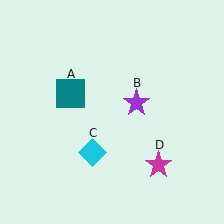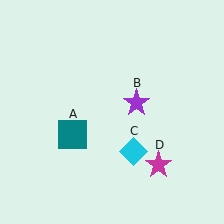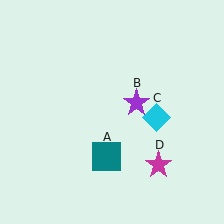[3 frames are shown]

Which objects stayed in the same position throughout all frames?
Purple star (object B) and magenta star (object D) remained stationary.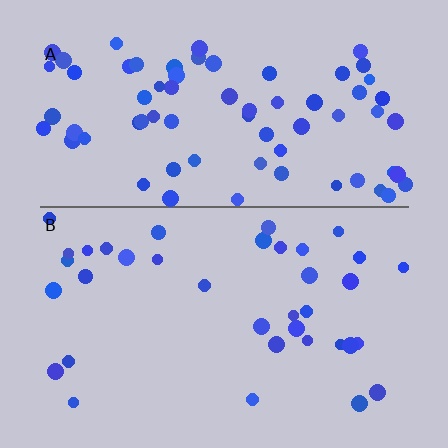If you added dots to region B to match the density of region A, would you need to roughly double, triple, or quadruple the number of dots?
Approximately double.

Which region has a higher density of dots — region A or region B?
A (the top).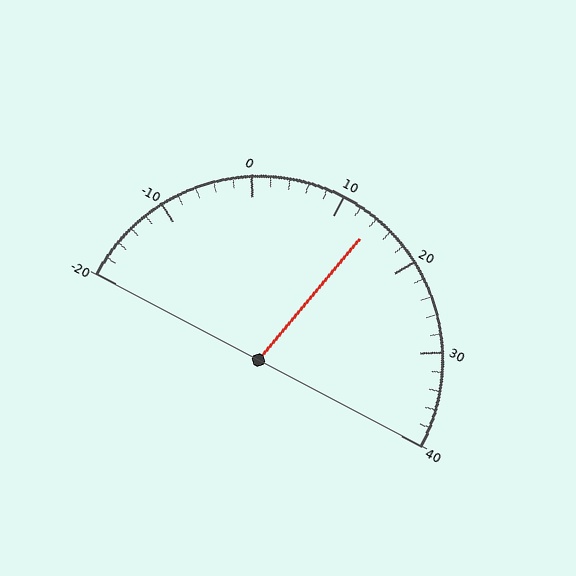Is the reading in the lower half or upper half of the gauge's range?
The reading is in the upper half of the range (-20 to 40).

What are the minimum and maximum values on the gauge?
The gauge ranges from -20 to 40.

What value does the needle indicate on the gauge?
The needle indicates approximately 14.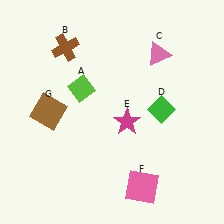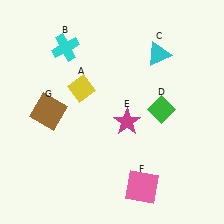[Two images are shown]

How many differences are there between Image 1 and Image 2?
There are 3 differences between the two images.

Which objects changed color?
A changed from lime to yellow. B changed from brown to cyan. C changed from pink to cyan.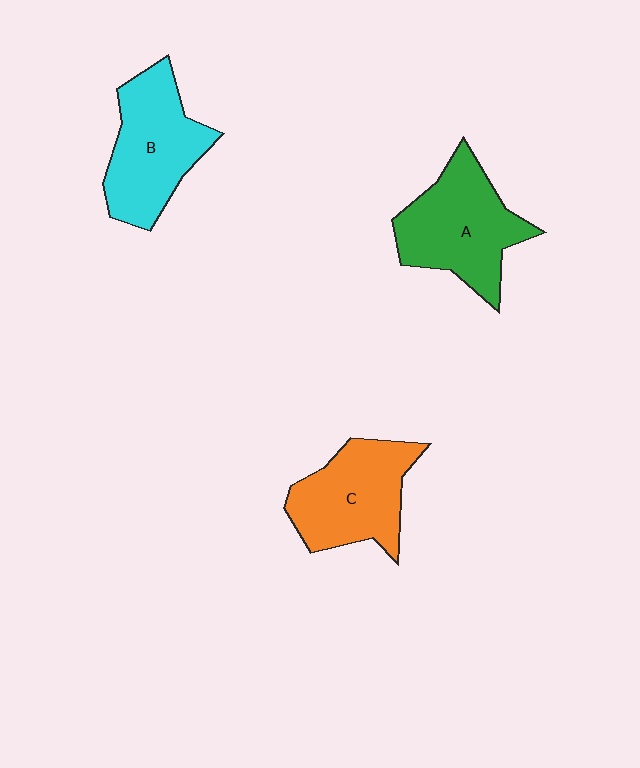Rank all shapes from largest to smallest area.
From largest to smallest: A (green), B (cyan), C (orange).